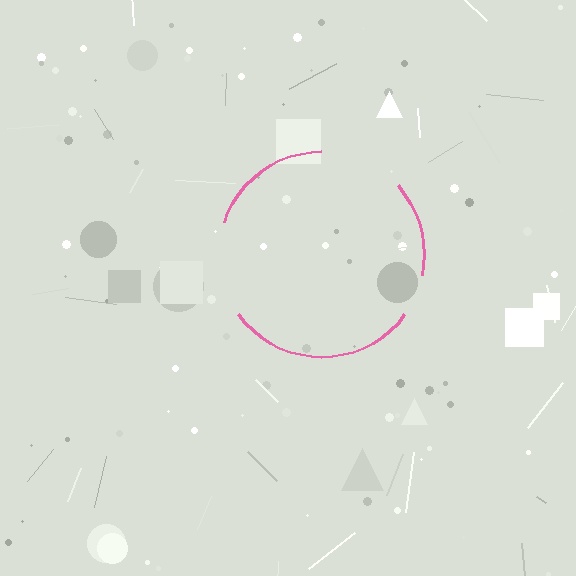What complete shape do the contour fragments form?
The contour fragments form a circle.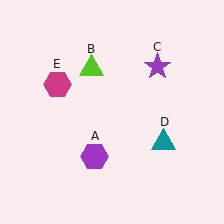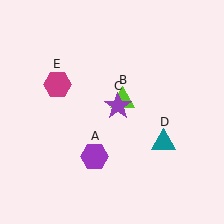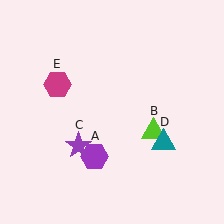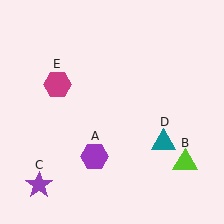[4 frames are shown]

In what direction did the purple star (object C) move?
The purple star (object C) moved down and to the left.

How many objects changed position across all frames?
2 objects changed position: lime triangle (object B), purple star (object C).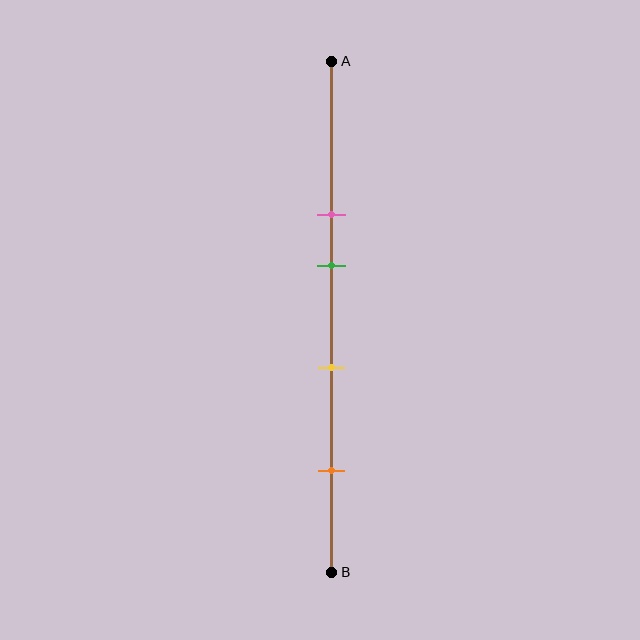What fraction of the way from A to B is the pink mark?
The pink mark is approximately 30% (0.3) of the way from A to B.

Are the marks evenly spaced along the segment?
No, the marks are not evenly spaced.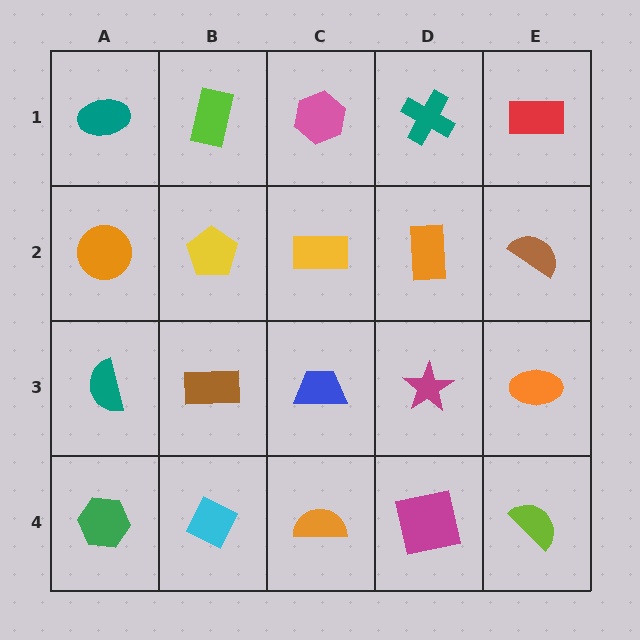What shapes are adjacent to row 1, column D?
An orange rectangle (row 2, column D), a pink hexagon (row 1, column C), a red rectangle (row 1, column E).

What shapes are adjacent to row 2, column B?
A lime rectangle (row 1, column B), a brown rectangle (row 3, column B), an orange circle (row 2, column A), a yellow rectangle (row 2, column C).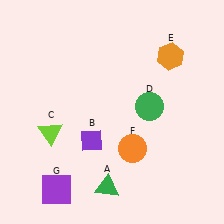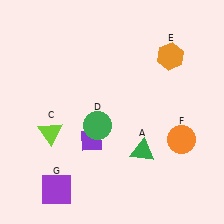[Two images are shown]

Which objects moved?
The objects that moved are: the green triangle (A), the green circle (D), the orange circle (F).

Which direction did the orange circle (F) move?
The orange circle (F) moved right.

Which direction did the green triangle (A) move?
The green triangle (A) moved up.